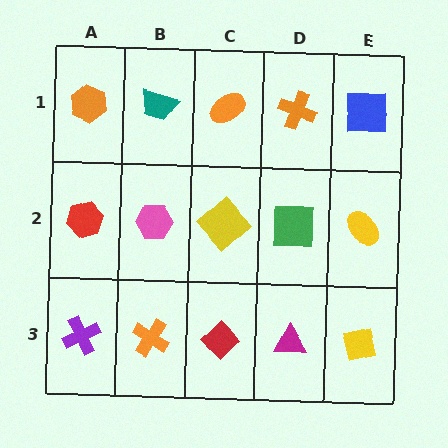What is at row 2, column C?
A yellow diamond.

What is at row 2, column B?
A pink hexagon.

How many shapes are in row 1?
5 shapes.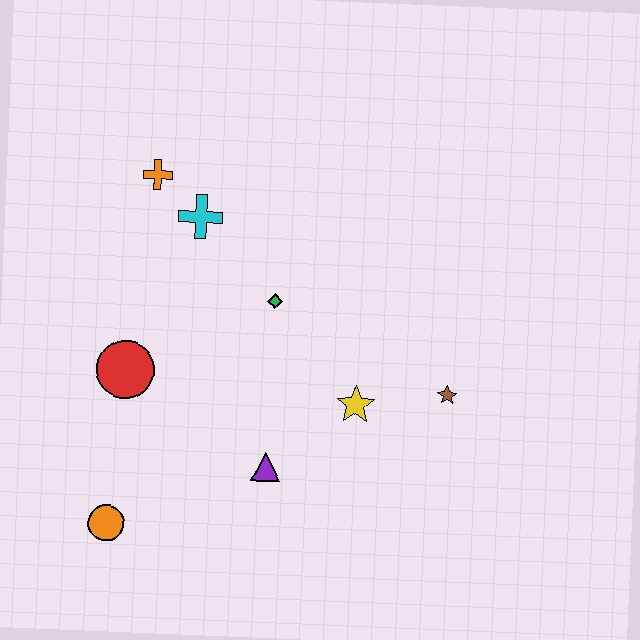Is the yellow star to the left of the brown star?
Yes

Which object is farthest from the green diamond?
The orange circle is farthest from the green diamond.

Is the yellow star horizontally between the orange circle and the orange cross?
No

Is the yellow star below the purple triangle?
No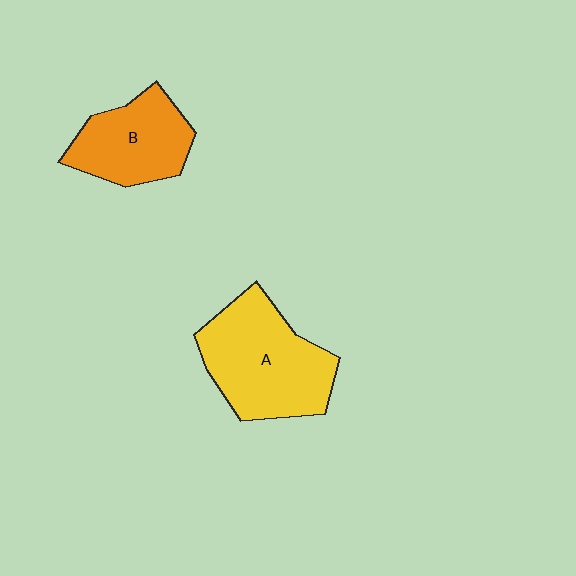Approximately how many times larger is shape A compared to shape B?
Approximately 1.4 times.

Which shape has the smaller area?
Shape B (orange).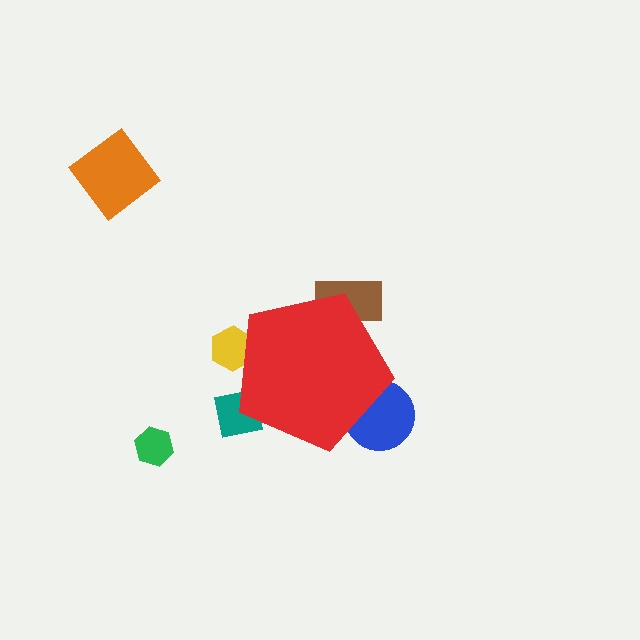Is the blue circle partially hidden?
Yes, the blue circle is partially hidden behind the red pentagon.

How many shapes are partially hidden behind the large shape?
4 shapes are partially hidden.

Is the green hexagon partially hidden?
No, the green hexagon is fully visible.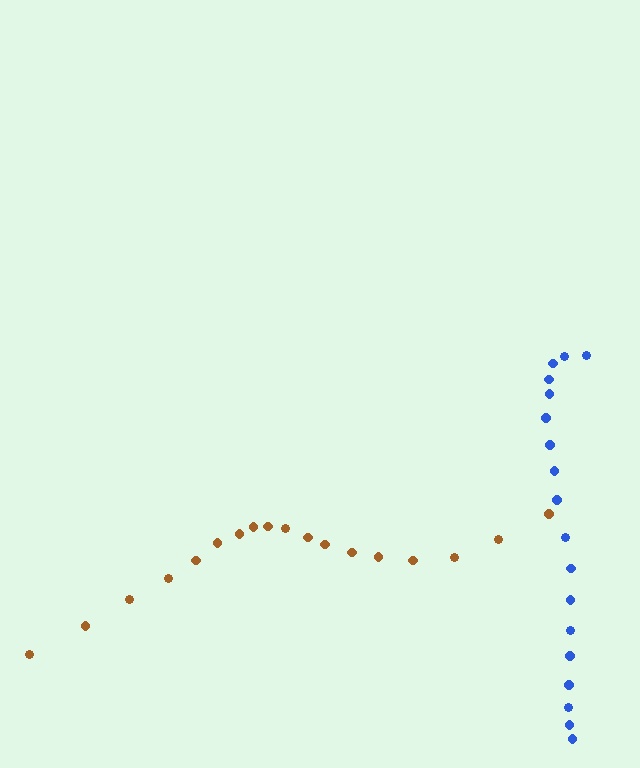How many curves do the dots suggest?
There are 2 distinct paths.